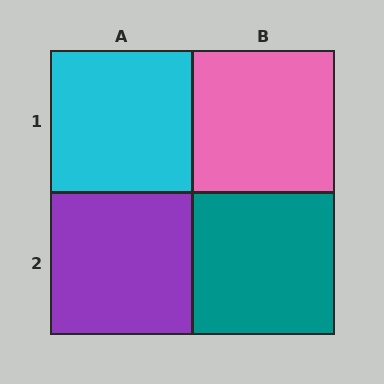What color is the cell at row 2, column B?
Teal.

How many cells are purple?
1 cell is purple.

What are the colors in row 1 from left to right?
Cyan, pink.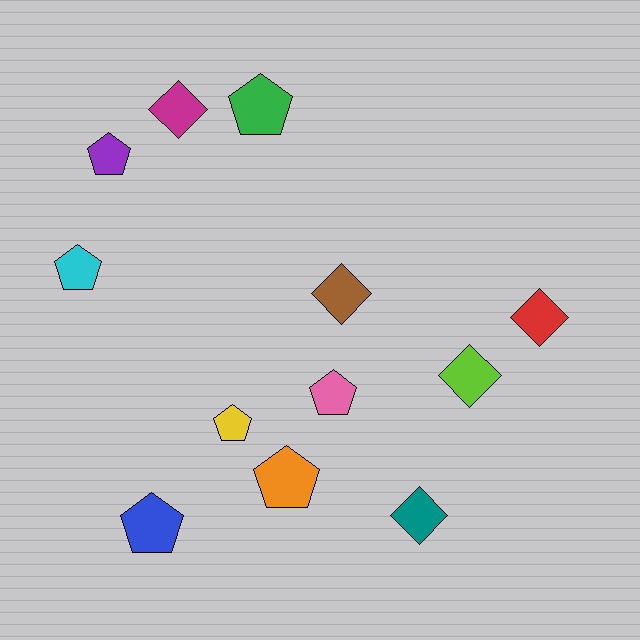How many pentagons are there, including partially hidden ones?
There are 7 pentagons.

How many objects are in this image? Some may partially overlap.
There are 12 objects.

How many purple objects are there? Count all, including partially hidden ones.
There is 1 purple object.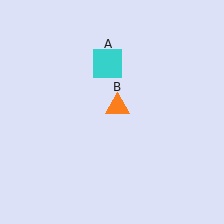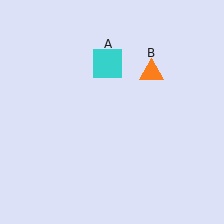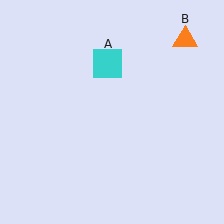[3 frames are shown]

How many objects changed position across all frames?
1 object changed position: orange triangle (object B).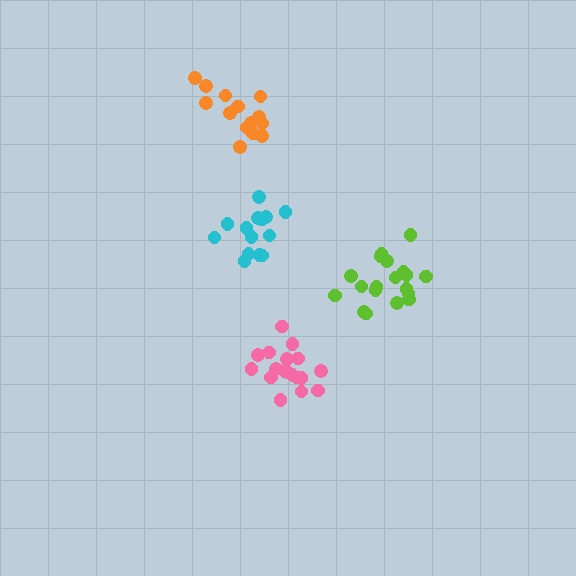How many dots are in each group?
Group 1: 14 dots, Group 2: 19 dots, Group 3: 14 dots, Group 4: 18 dots (65 total).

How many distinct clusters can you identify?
There are 4 distinct clusters.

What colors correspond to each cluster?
The clusters are colored: orange, lime, cyan, pink.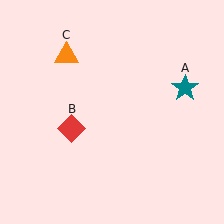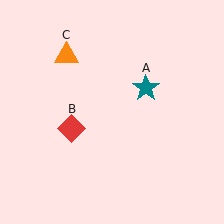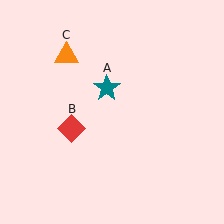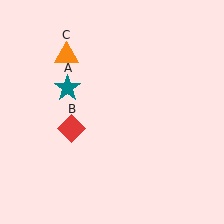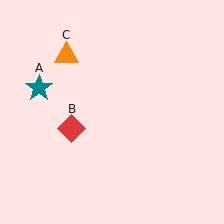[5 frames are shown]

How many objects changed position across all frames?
1 object changed position: teal star (object A).